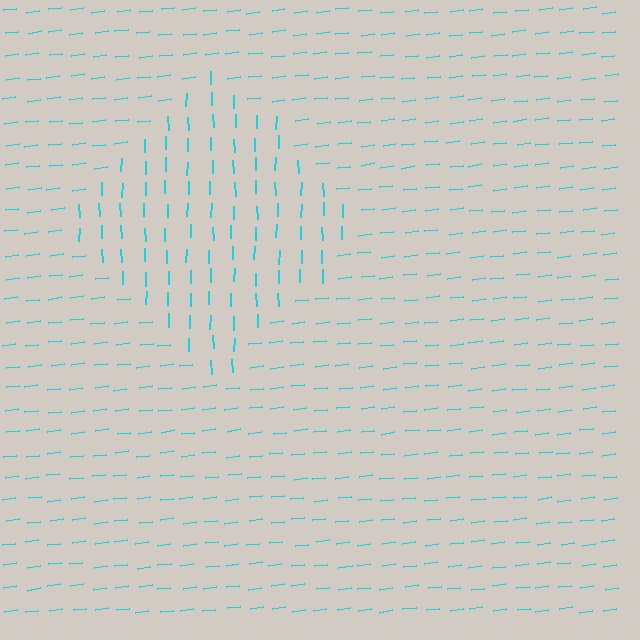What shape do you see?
I see a diamond.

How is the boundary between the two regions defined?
The boundary is defined purely by a change in line orientation (approximately 83 degrees difference). All lines are the same color and thickness.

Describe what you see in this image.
The image is filled with small cyan line segments. A diamond region in the image has lines oriented differently from the surrounding lines, creating a visible texture boundary.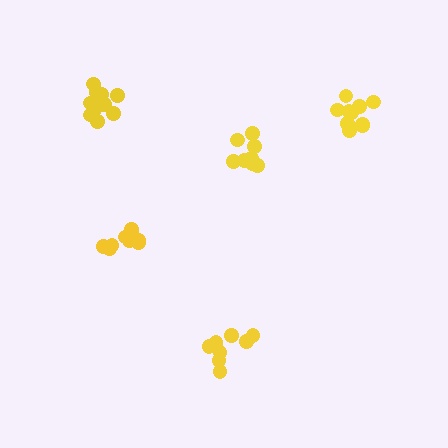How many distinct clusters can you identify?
There are 5 distinct clusters.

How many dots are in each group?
Group 1: 9 dots, Group 2: 9 dots, Group 3: 11 dots, Group 4: 10 dots, Group 5: 12 dots (51 total).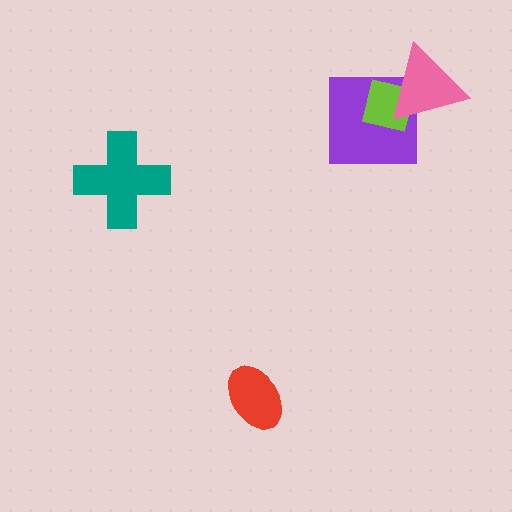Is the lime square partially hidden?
Yes, it is partially covered by another shape.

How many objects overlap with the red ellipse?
0 objects overlap with the red ellipse.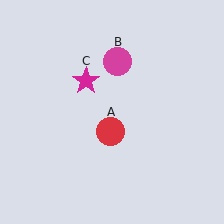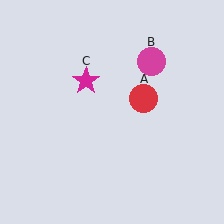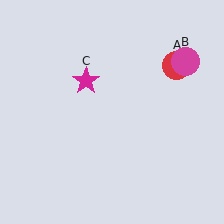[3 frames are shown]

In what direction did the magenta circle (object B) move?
The magenta circle (object B) moved right.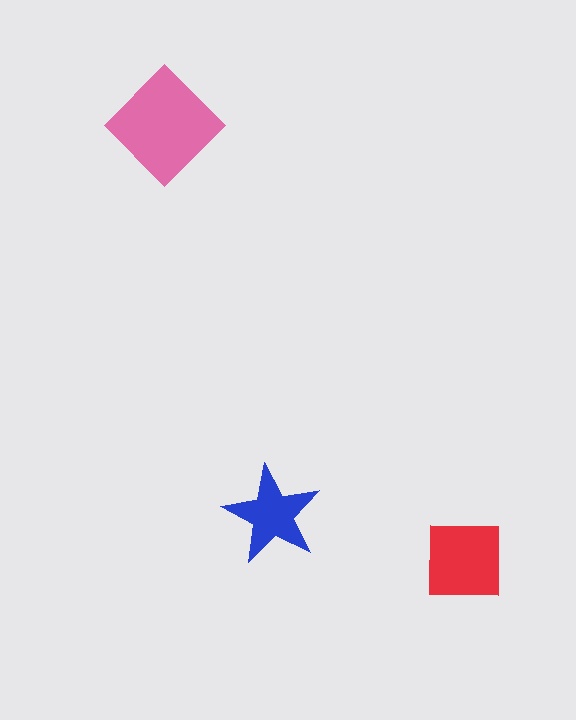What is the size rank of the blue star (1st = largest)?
3rd.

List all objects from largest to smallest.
The pink diamond, the red square, the blue star.